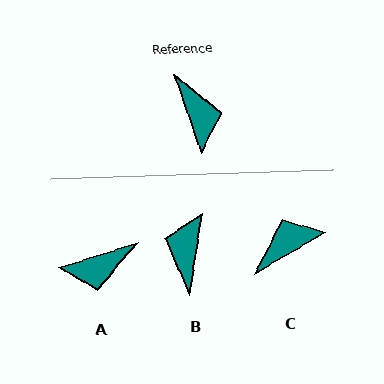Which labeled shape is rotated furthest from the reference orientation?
B, about 152 degrees away.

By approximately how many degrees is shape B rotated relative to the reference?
Approximately 152 degrees counter-clockwise.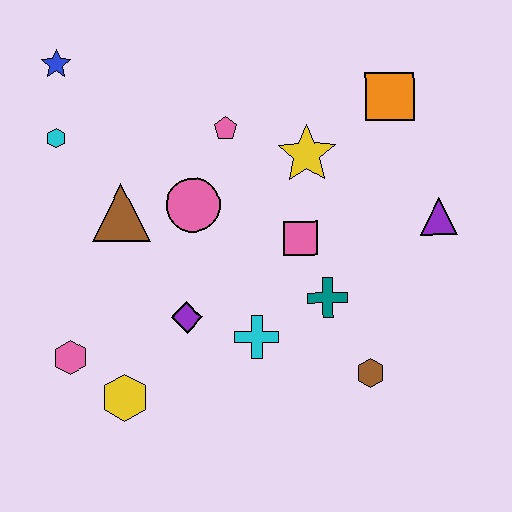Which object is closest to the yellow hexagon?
The pink hexagon is closest to the yellow hexagon.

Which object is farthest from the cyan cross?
The blue star is farthest from the cyan cross.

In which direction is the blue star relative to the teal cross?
The blue star is to the left of the teal cross.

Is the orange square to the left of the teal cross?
No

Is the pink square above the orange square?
No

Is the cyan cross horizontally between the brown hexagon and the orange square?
No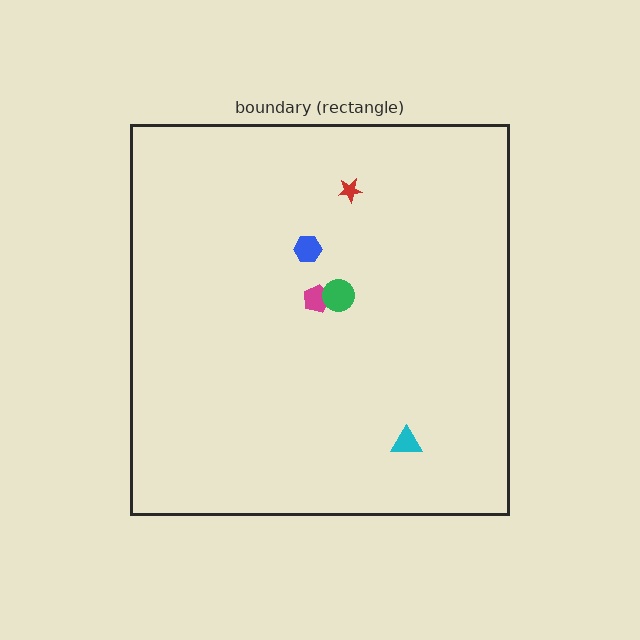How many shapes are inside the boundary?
5 inside, 0 outside.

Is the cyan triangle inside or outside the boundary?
Inside.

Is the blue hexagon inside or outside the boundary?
Inside.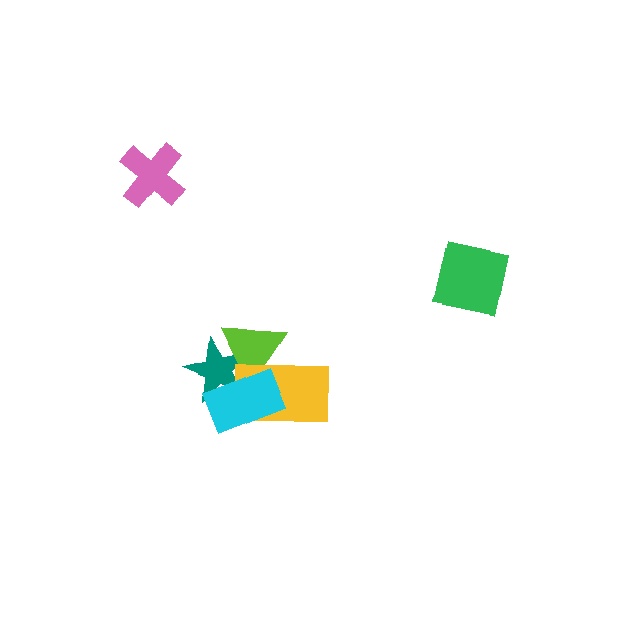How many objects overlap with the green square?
0 objects overlap with the green square.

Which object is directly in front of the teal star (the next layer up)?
The lime triangle is directly in front of the teal star.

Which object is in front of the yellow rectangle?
The cyan rectangle is in front of the yellow rectangle.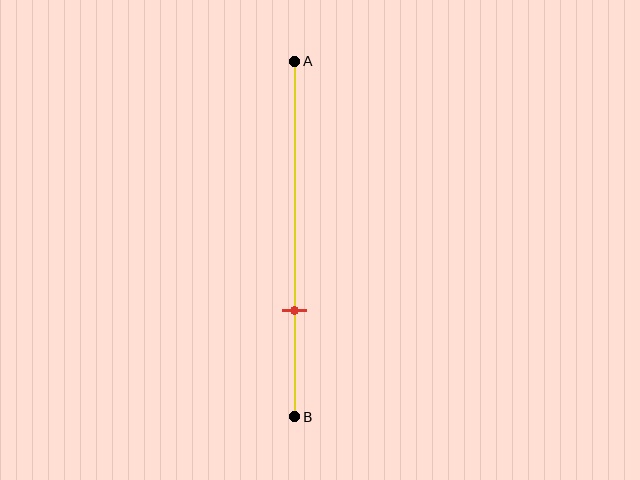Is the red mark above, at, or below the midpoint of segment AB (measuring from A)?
The red mark is below the midpoint of segment AB.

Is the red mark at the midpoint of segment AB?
No, the mark is at about 70% from A, not at the 50% midpoint.